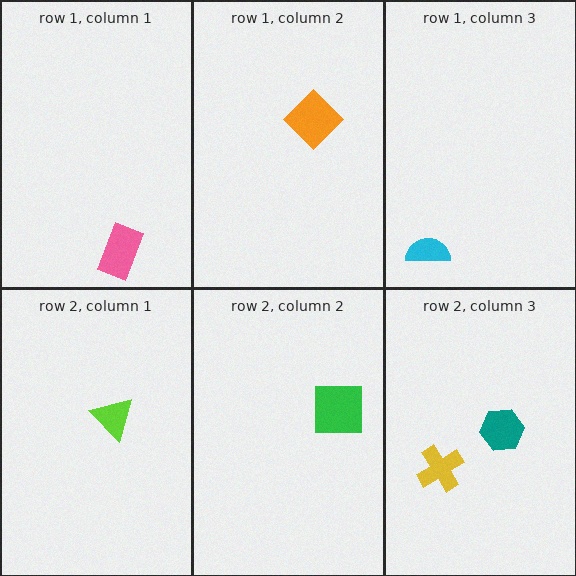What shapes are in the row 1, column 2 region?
The orange diamond.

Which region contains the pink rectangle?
The row 1, column 1 region.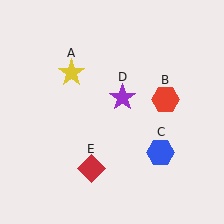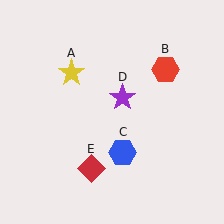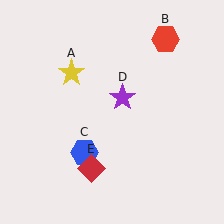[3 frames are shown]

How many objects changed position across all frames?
2 objects changed position: red hexagon (object B), blue hexagon (object C).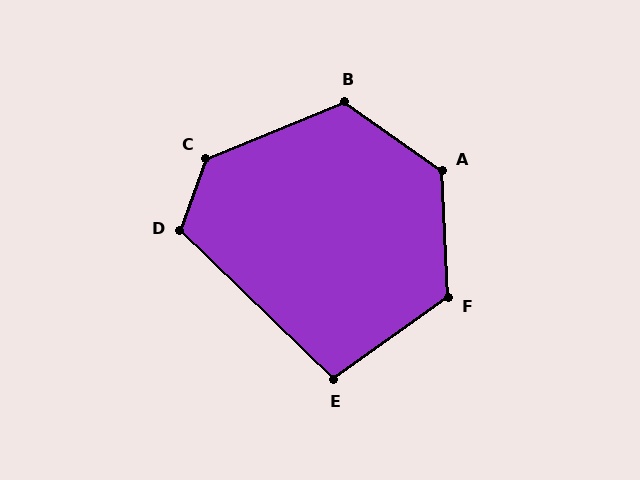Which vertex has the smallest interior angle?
E, at approximately 100 degrees.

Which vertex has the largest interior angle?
C, at approximately 132 degrees.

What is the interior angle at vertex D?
Approximately 114 degrees (obtuse).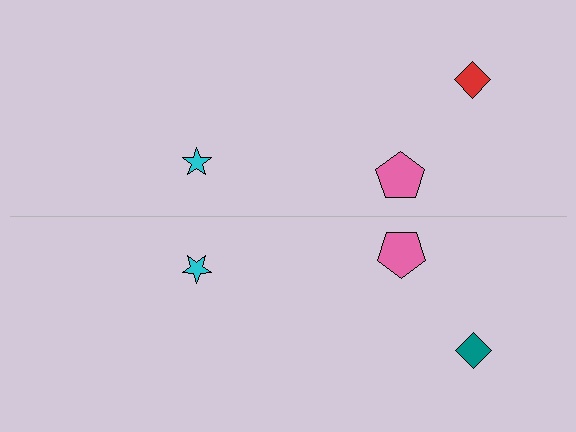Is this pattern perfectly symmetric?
No, the pattern is not perfectly symmetric. The teal diamond on the bottom side breaks the symmetry — its mirror counterpart is red.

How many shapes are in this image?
There are 6 shapes in this image.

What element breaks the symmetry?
The teal diamond on the bottom side breaks the symmetry — its mirror counterpart is red.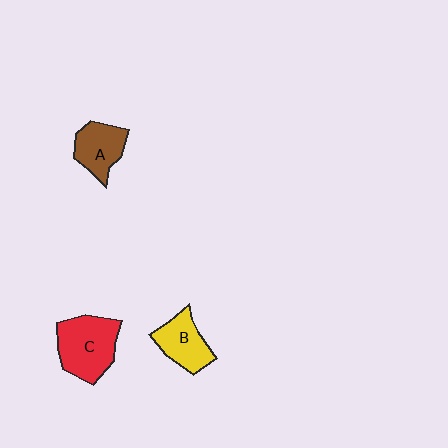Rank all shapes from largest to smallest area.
From largest to smallest: C (red), B (yellow), A (brown).